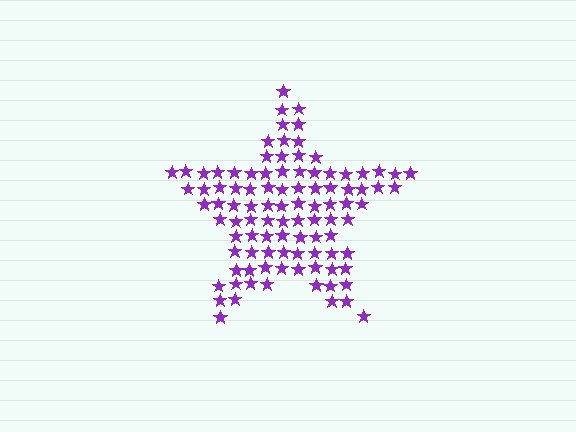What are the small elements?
The small elements are stars.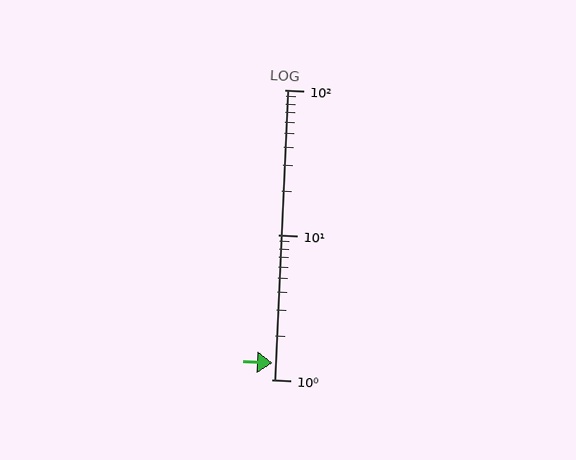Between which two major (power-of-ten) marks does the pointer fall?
The pointer is between 1 and 10.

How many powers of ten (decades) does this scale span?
The scale spans 2 decades, from 1 to 100.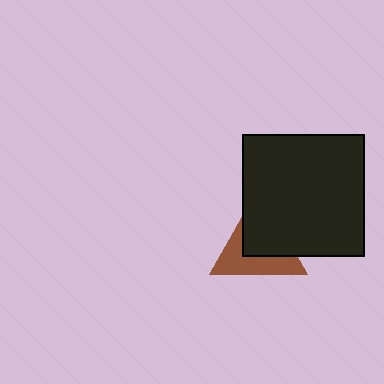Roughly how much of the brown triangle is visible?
About half of it is visible (roughly 47%).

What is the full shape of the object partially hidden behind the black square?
The partially hidden object is a brown triangle.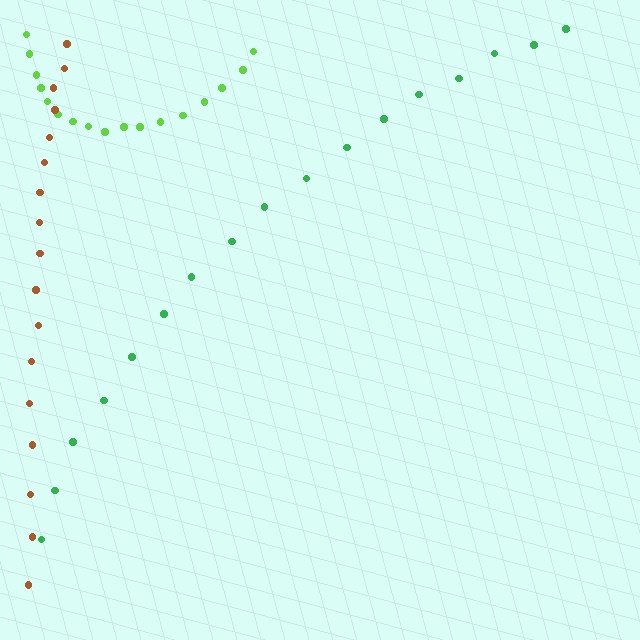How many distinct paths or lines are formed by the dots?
There are 3 distinct paths.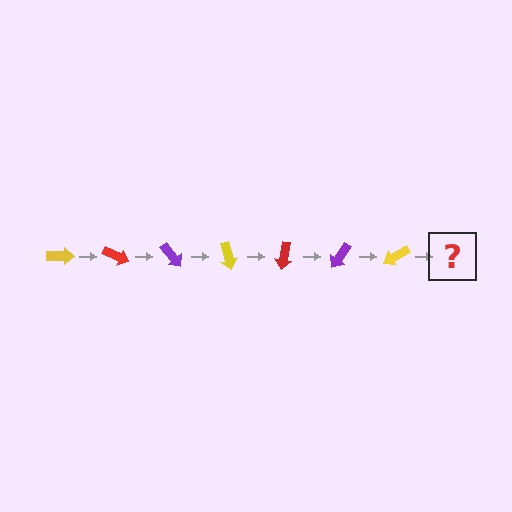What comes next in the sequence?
The next element should be a red arrow, rotated 175 degrees from the start.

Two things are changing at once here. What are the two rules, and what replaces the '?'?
The two rules are that it rotates 25 degrees each step and the color cycles through yellow, red, and purple. The '?' should be a red arrow, rotated 175 degrees from the start.